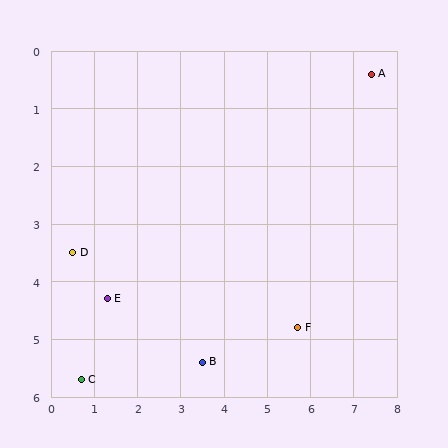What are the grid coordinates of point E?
Point E is at approximately (1.3, 4.3).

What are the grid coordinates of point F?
Point F is at approximately (5.7, 4.8).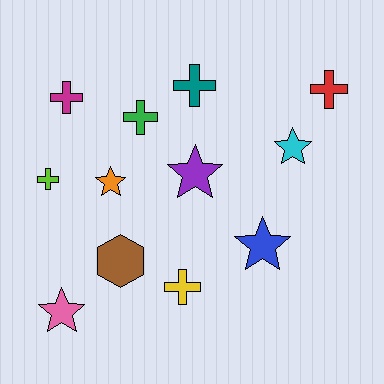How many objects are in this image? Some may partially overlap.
There are 12 objects.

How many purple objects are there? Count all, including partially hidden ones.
There is 1 purple object.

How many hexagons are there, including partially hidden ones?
There is 1 hexagon.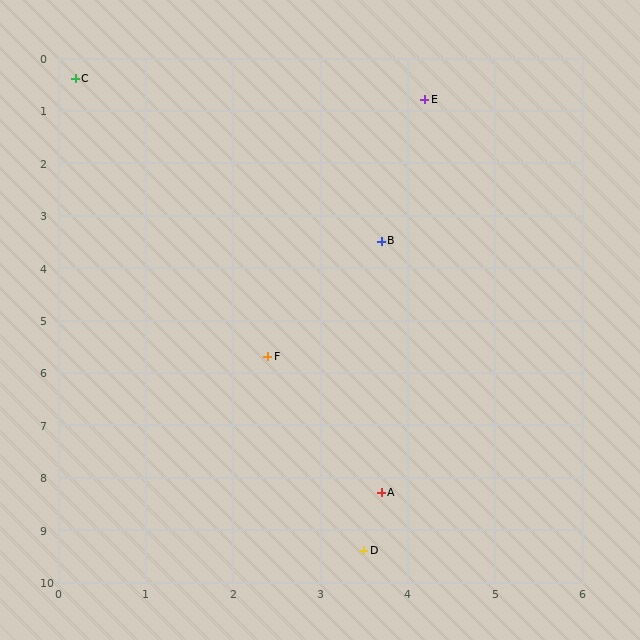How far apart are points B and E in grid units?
Points B and E are about 2.7 grid units apart.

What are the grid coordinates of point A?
Point A is at approximately (3.7, 8.3).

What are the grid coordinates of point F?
Point F is at approximately (2.4, 5.7).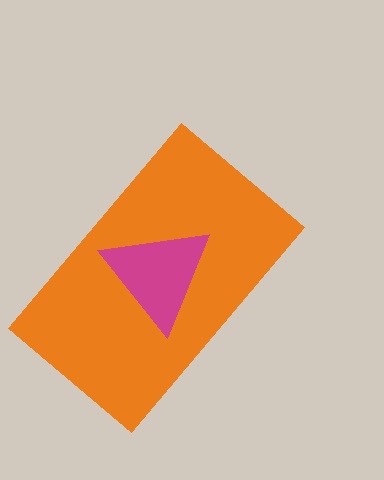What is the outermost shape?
The orange rectangle.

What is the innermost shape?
The magenta triangle.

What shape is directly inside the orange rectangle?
The magenta triangle.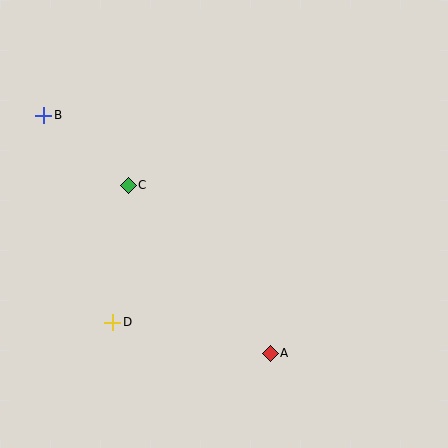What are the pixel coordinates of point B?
Point B is at (44, 115).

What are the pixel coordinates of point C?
Point C is at (128, 185).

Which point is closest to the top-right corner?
Point C is closest to the top-right corner.